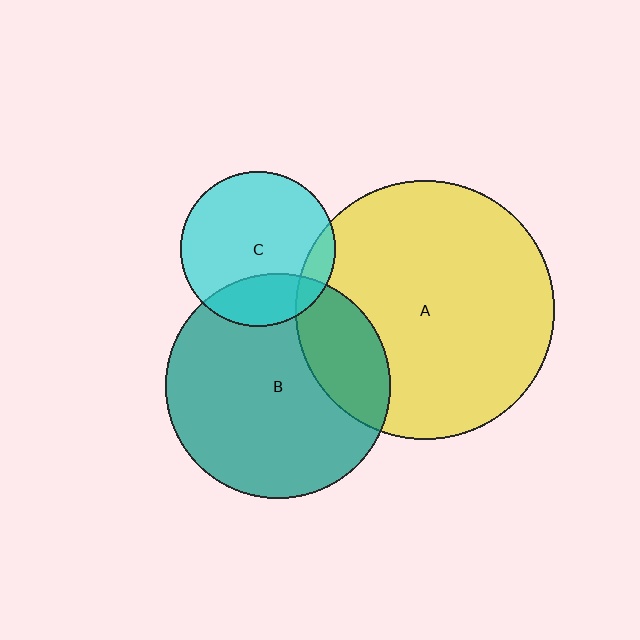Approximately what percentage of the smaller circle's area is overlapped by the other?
Approximately 10%.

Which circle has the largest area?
Circle A (yellow).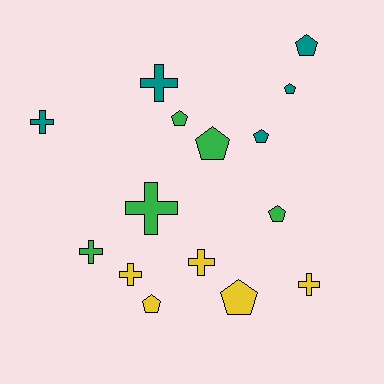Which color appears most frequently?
Green, with 5 objects.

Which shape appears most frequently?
Pentagon, with 8 objects.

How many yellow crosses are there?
There are 3 yellow crosses.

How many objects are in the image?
There are 15 objects.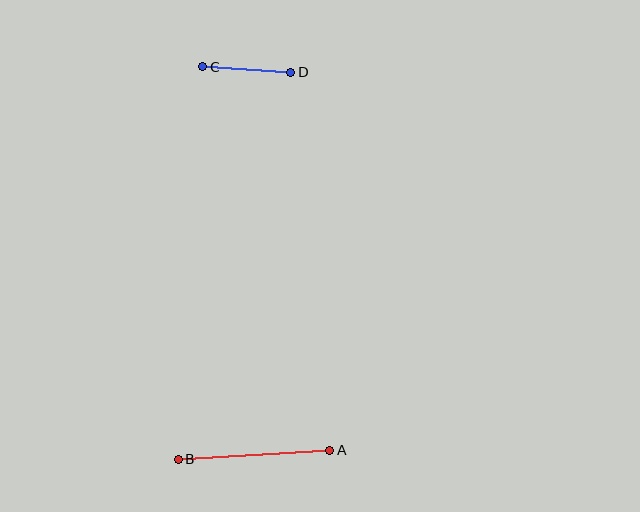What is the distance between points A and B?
The distance is approximately 151 pixels.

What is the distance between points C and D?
The distance is approximately 88 pixels.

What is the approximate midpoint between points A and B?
The midpoint is at approximately (254, 455) pixels.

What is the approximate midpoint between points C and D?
The midpoint is at approximately (247, 70) pixels.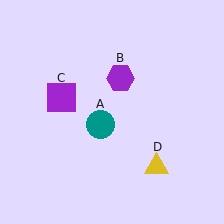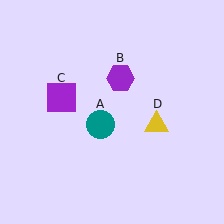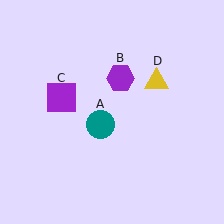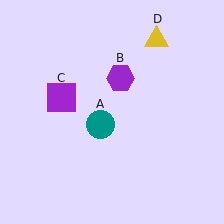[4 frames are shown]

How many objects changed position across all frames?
1 object changed position: yellow triangle (object D).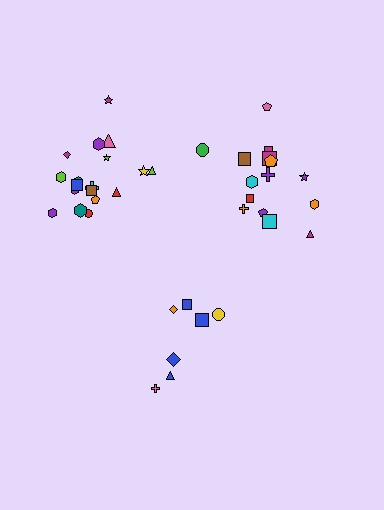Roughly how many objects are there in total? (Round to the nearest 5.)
Roughly 40 objects in total.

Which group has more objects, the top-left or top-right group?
The top-left group.